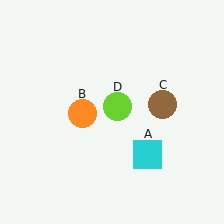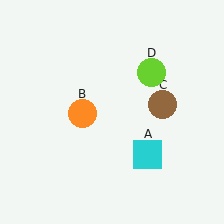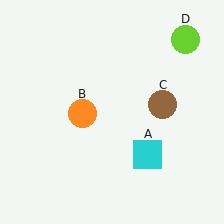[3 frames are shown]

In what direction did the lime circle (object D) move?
The lime circle (object D) moved up and to the right.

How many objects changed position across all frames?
1 object changed position: lime circle (object D).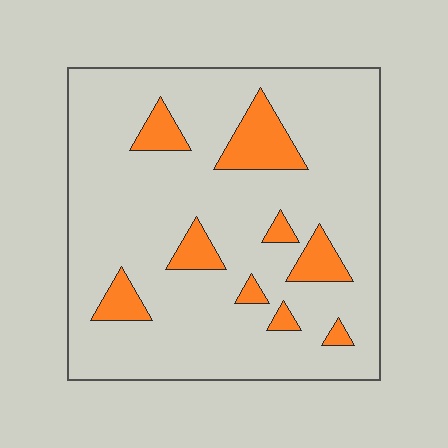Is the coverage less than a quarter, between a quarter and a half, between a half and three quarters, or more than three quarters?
Less than a quarter.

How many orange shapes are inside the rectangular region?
9.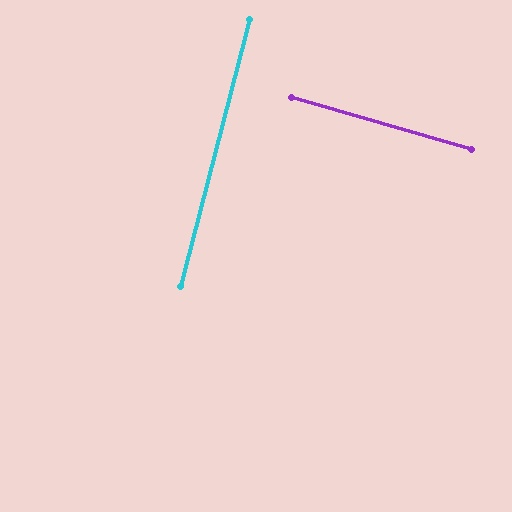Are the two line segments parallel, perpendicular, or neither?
Perpendicular — they meet at approximately 88°.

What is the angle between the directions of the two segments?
Approximately 88 degrees.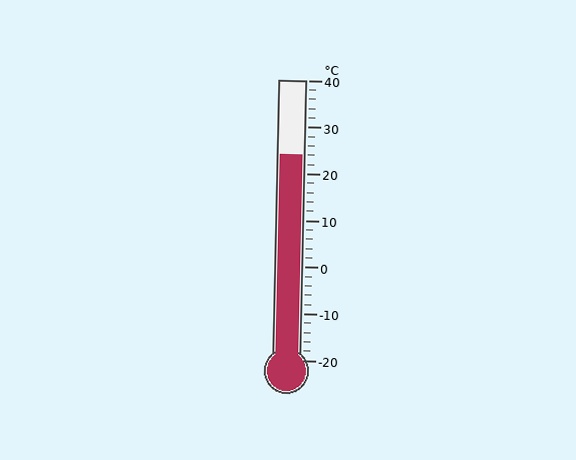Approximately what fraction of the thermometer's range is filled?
The thermometer is filled to approximately 75% of its range.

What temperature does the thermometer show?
The thermometer shows approximately 24°C.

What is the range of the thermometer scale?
The thermometer scale ranges from -20°C to 40°C.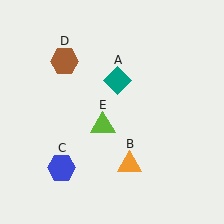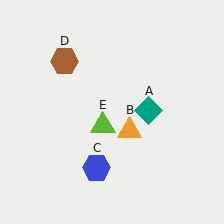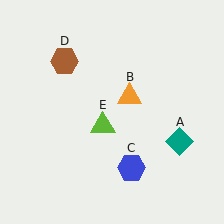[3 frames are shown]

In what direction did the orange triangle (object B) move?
The orange triangle (object B) moved up.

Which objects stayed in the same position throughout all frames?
Brown hexagon (object D) and lime triangle (object E) remained stationary.